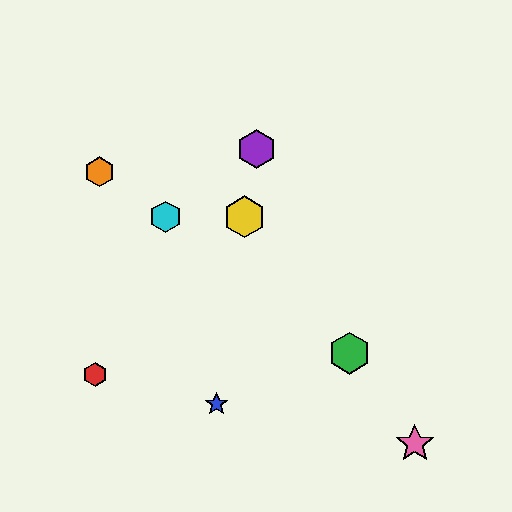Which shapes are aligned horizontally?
The yellow hexagon, the cyan hexagon are aligned horizontally.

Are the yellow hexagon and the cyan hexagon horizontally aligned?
Yes, both are at y≈217.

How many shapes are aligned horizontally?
2 shapes (the yellow hexagon, the cyan hexagon) are aligned horizontally.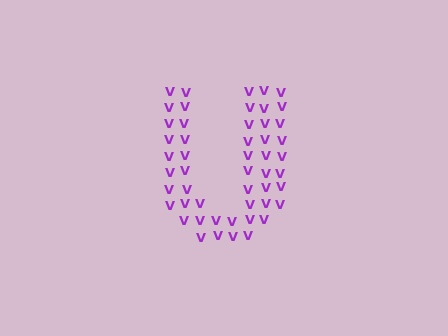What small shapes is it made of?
It is made of small letter V's.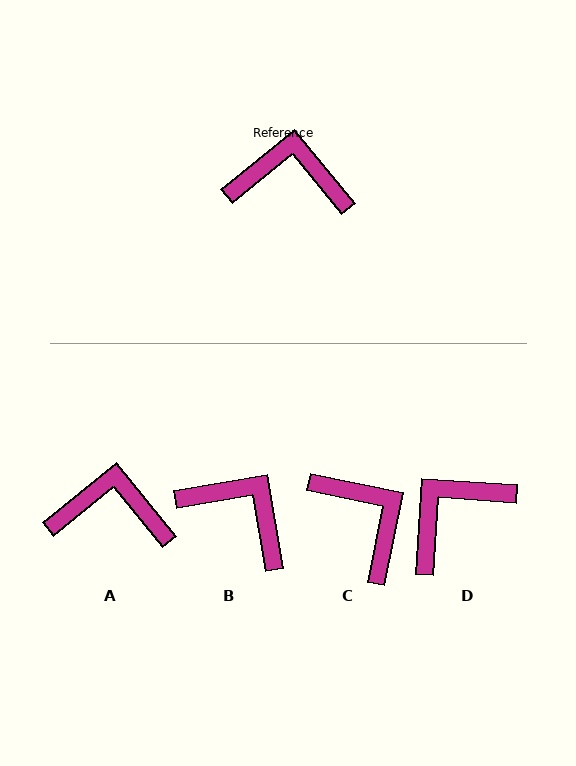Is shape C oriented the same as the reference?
No, it is off by about 51 degrees.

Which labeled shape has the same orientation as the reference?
A.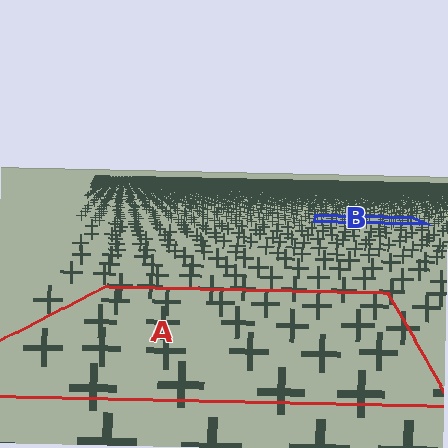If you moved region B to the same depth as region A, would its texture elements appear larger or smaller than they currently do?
They would appear larger. At a closer depth, the same texture elements are projected at a bigger on-screen size.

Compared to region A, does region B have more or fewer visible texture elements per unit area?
Region B has more texture elements per unit area — they are packed more densely because it is farther away.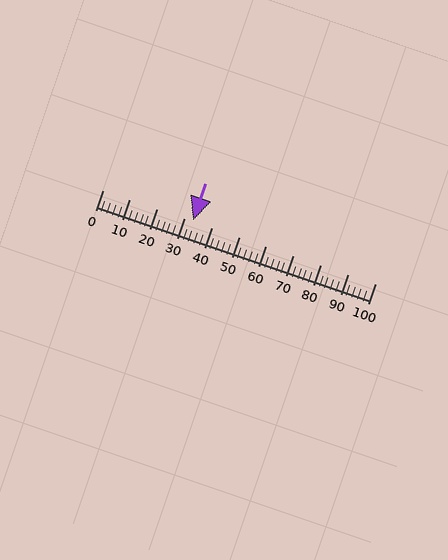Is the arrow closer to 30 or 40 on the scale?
The arrow is closer to 30.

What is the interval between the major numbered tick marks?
The major tick marks are spaced 10 units apart.